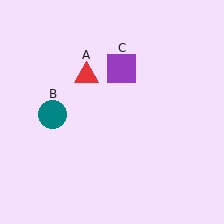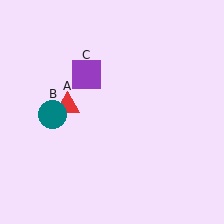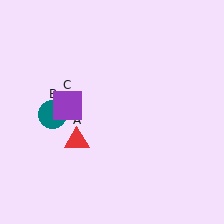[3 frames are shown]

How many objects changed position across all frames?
2 objects changed position: red triangle (object A), purple square (object C).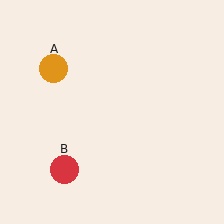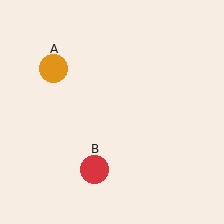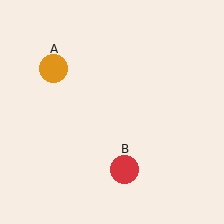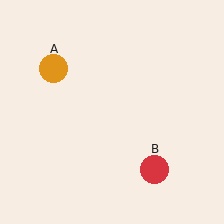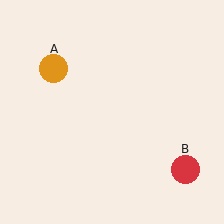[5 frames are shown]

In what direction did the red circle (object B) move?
The red circle (object B) moved right.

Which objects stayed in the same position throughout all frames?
Orange circle (object A) remained stationary.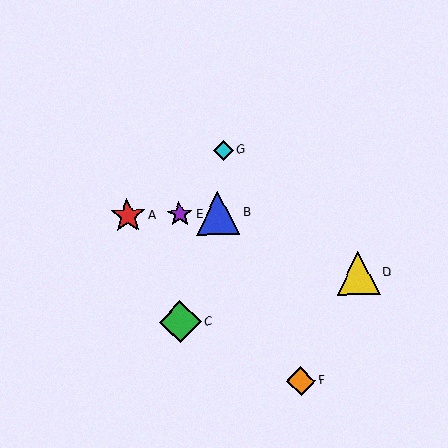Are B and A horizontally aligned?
Yes, both are at y≈213.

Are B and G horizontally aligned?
No, B is at y≈213 and G is at y≈150.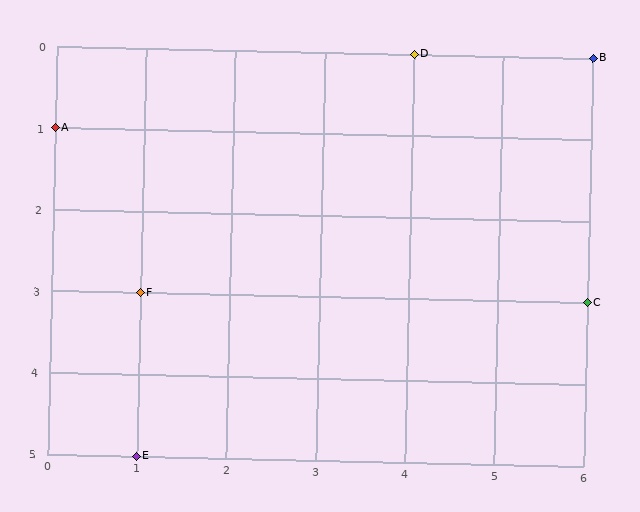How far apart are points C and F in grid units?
Points C and F are 5 columns apart.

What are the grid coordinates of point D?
Point D is at grid coordinates (4, 0).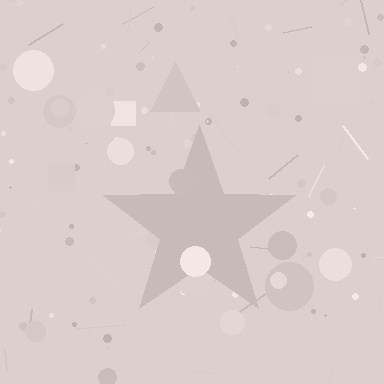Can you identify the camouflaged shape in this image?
The camouflaged shape is a star.